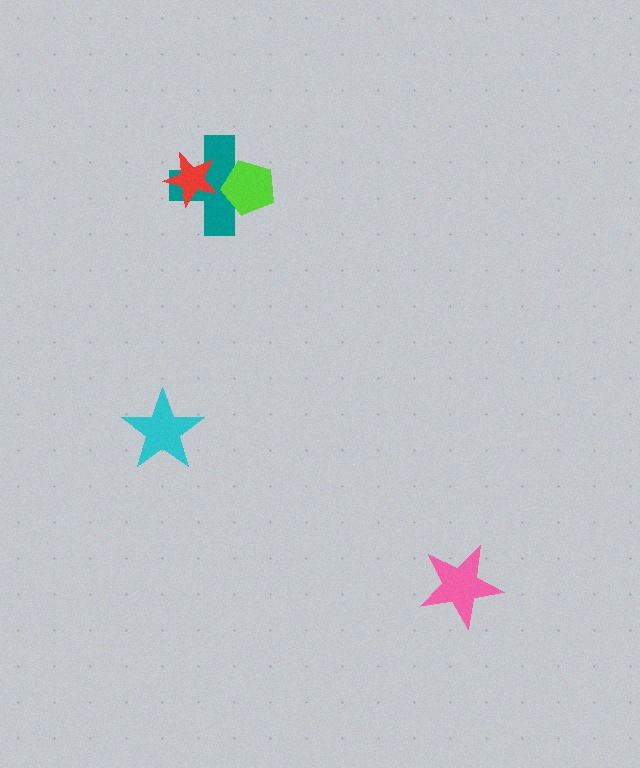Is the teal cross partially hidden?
Yes, it is partially covered by another shape.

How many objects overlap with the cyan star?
0 objects overlap with the cyan star.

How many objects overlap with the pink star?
0 objects overlap with the pink star.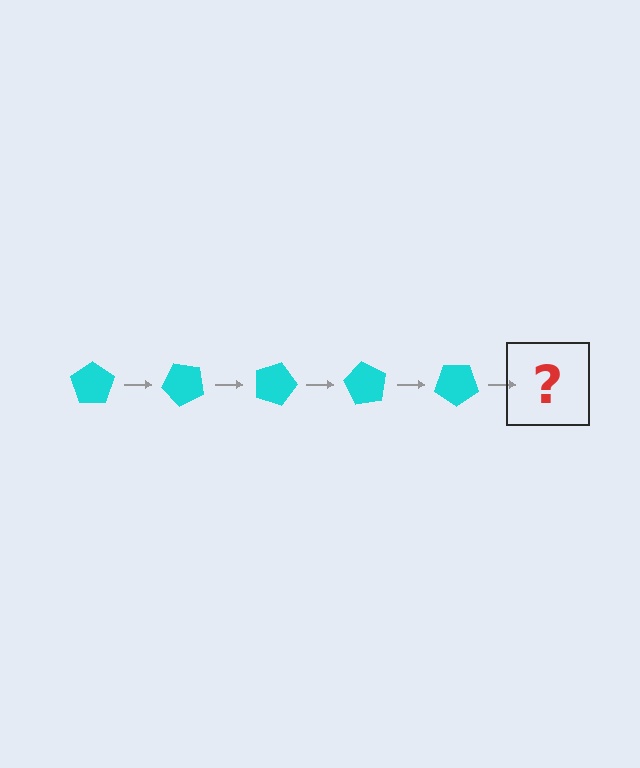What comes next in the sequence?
The next element should be a cyan pentagon rotated 225 degrees.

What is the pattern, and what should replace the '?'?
The pattern is that the pentagon rotates 45 degrees each step. The '?' should be a cyan pentagon rotated 225 degrees.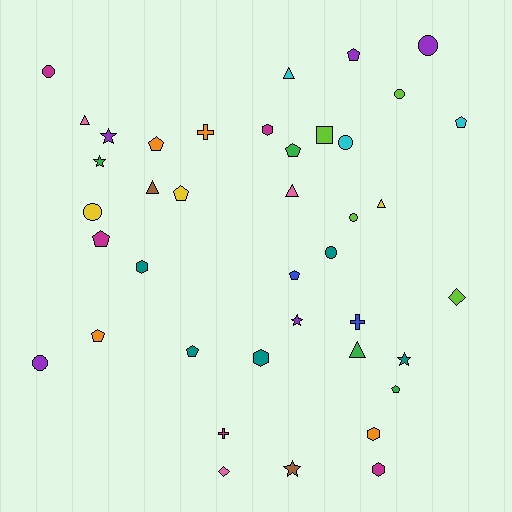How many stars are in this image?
There are 5 stars.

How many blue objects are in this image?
There are 2 blue objects.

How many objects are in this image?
There are 40 objects.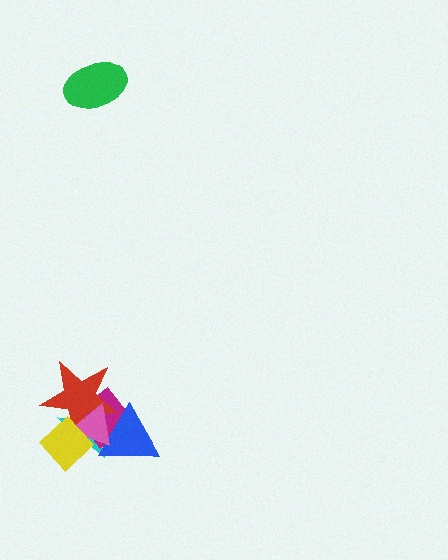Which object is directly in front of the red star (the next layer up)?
The blue triangle is directly in front of the red star.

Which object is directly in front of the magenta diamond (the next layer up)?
The red star is directly in front of the magenta diamond.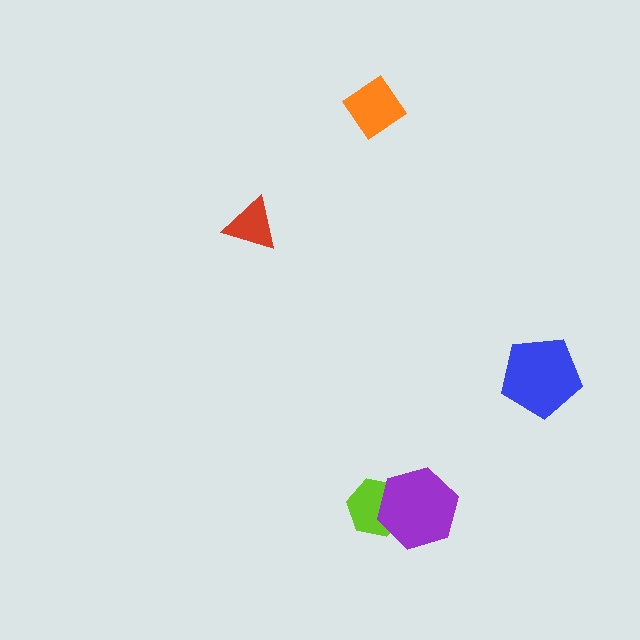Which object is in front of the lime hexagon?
The purple hexagon is in front of the lime hexagon.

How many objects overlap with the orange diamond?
0 objects overlap with the orange diamond.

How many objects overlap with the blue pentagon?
0 objects overlap with the blue pentagon.